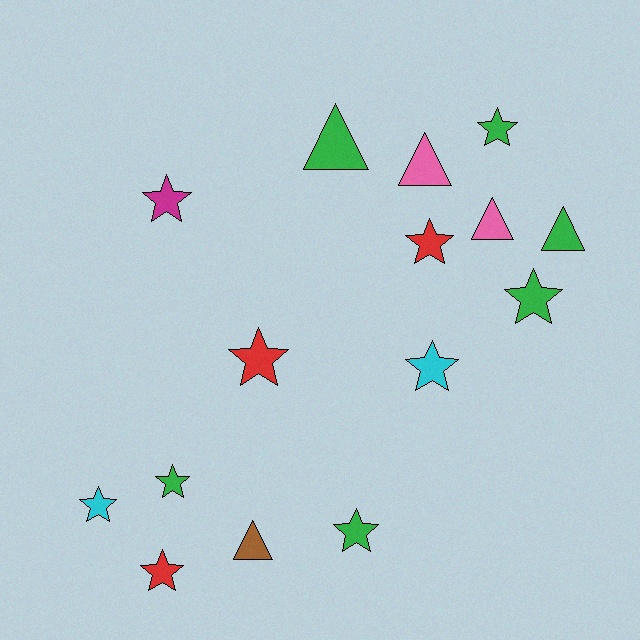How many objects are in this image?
There are 15 objects.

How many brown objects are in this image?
There is 1 brown object.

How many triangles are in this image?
There are 5 triangles.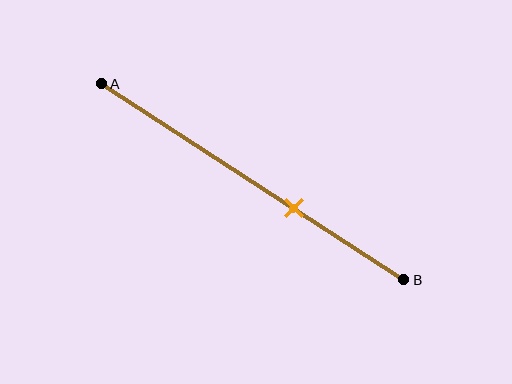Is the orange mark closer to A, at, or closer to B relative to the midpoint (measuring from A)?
The orange mark is closer to point B than the midpoint of segment AB.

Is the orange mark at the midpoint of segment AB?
No, the mark is at about 65% from A, not at the 50% midpoint.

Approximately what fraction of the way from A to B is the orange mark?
The orange mark is approximately 65% of the way from A to B.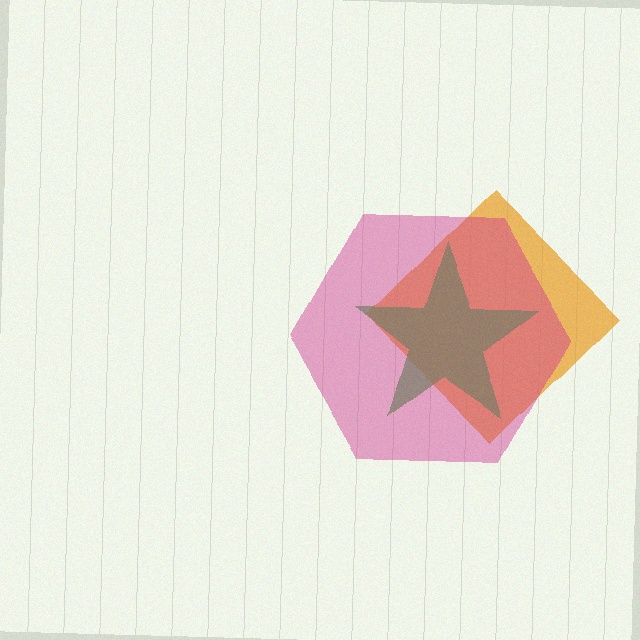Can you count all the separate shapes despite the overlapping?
Yes, there are 3 separate shapes.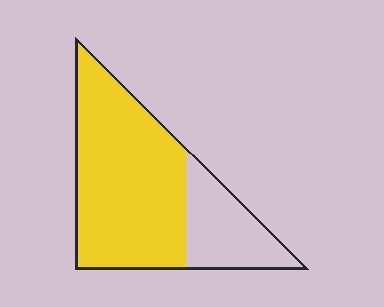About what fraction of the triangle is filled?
About three quarters (3/4).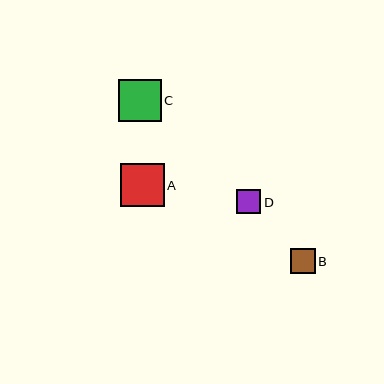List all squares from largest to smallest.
From largest to smallest: A, C, B, D.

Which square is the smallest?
Square D is the smallest with a size of approximately 24 pixels.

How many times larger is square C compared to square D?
Square C is approximately 1.8 times the size of square D.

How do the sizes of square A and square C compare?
Square A and square C are approximately the same size.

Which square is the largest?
Square A is the largest with a size of approximately 44 pixels.